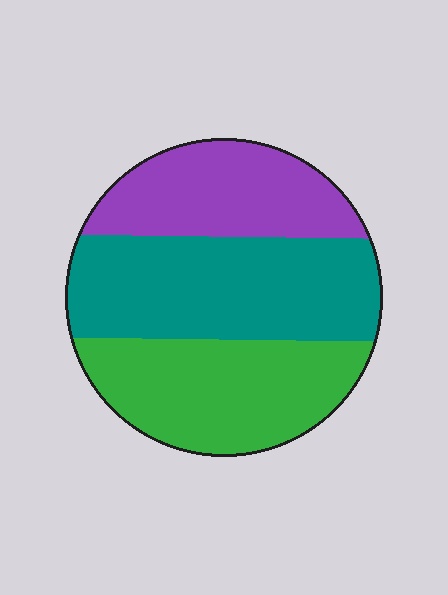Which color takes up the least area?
Purple, at roughly 25%.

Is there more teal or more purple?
Teal.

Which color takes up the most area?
Teal, at roughly 40%.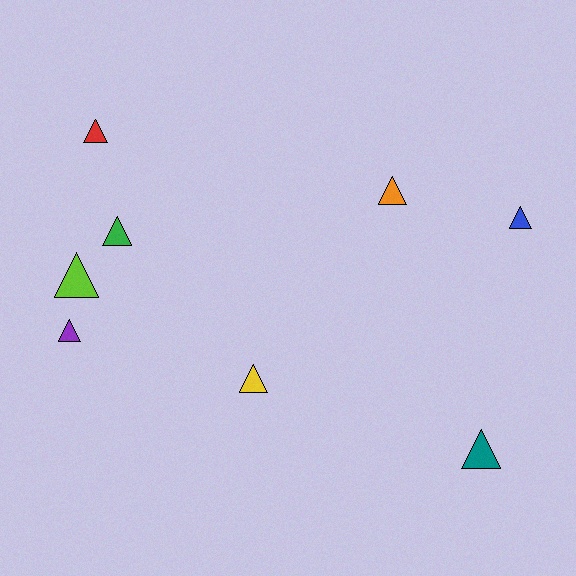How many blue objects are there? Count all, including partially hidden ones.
There is 1 blue object.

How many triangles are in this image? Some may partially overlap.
There are 8 triangles.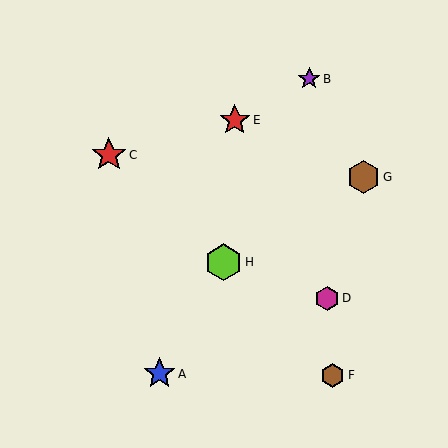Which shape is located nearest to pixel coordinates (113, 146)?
The red star (labeled C) at (109, 155) is nearest to that location.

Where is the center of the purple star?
The center of the purple star is at (309, 79).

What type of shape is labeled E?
Shape E is a red star.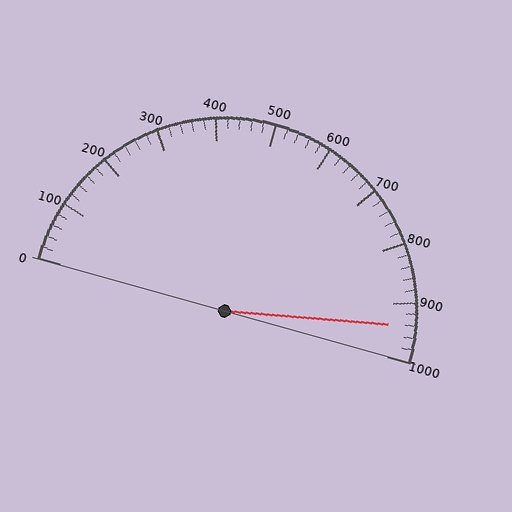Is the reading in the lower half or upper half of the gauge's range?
The reading is in the upper half of the range (0 to 1000).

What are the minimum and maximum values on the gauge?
The gauge ranges from 0 to 1000.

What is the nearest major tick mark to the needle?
The nearest major tick mark is 900.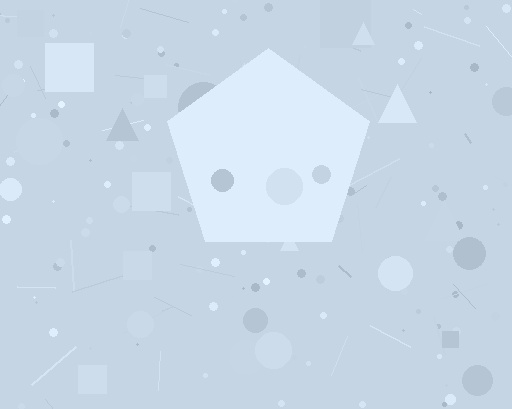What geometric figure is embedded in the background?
A pentagon is embedded in the background.